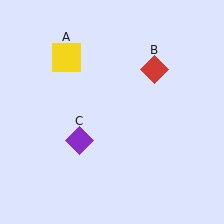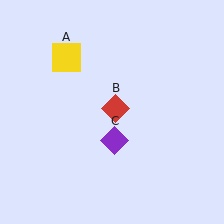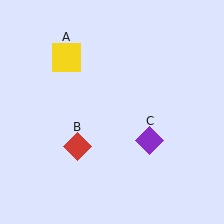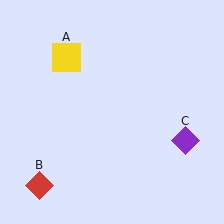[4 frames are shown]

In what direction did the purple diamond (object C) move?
The purple diamond (object C) moved right.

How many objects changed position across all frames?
2 objects changed position: red diamond (object B), purple diamond (object C).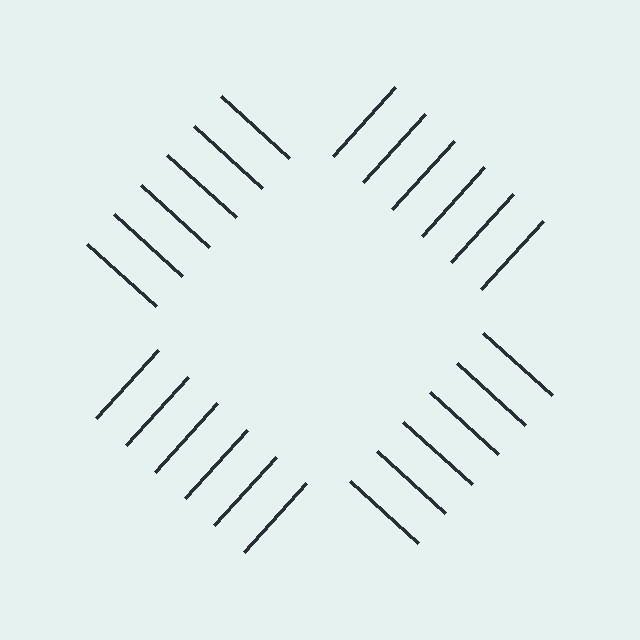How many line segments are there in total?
24 — 6 along each of the 4 edges.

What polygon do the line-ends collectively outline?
An illusory square — the line segments terminate on its edges but no continuous stroke is drawn.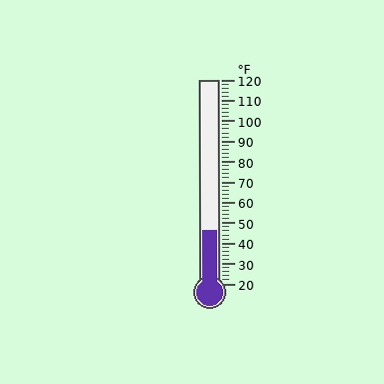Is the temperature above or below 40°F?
The temperature is above 40°F.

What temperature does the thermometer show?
The thermometer shows approximately 46°F.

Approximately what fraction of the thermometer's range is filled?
The thermometer is filled to approximately 25% of its range.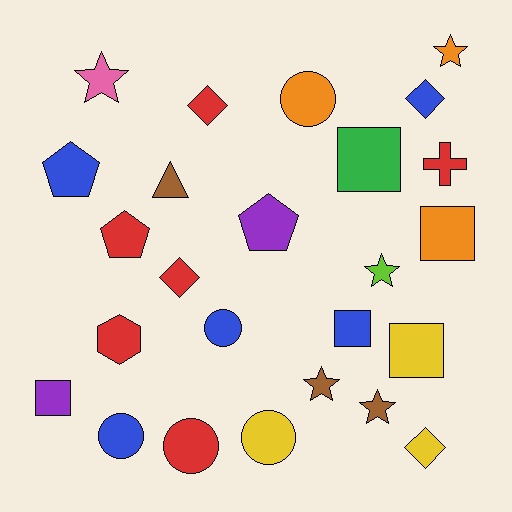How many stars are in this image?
There are 5 stars.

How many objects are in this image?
There are 25 objects.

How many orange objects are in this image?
There are 3 orange objects.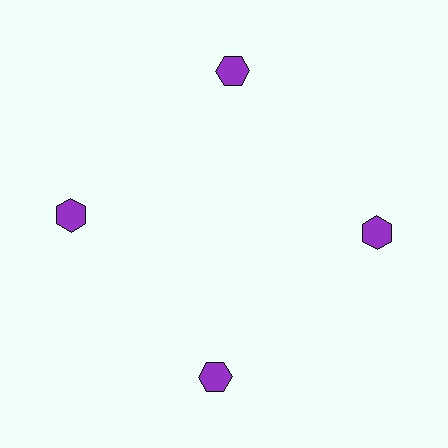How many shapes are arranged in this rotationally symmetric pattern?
There are 4 shapes, arranged in 4 groups of 1.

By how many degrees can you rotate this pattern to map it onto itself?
The pattern maps onto itself every 90 degrees of rotation.